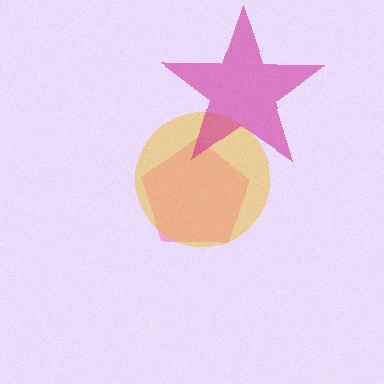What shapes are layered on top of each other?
The layered shapes are: a pink pentagon, a yellow circle, a magenta star.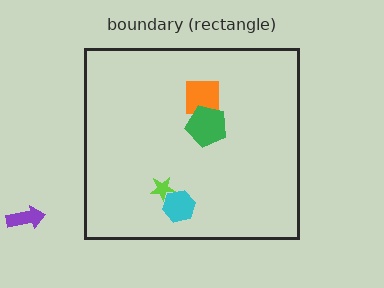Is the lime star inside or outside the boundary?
Inside.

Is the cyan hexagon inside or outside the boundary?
Inside.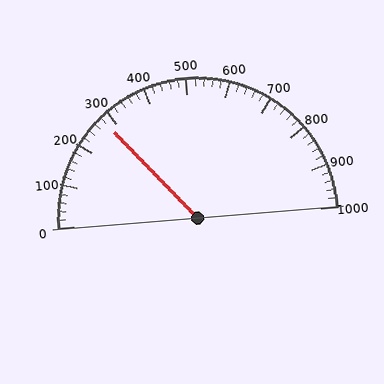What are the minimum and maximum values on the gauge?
The gauge ranges from 0 to 1000.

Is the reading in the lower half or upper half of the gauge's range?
The reading is in the lower half of the range (0 to 1000).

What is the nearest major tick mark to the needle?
The nearest major tick mark is 300.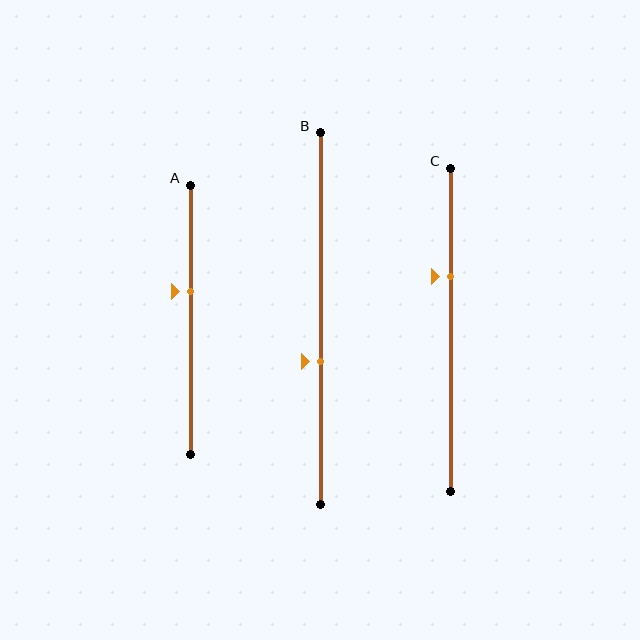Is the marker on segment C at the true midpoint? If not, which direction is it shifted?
No, the marker on segment C is shifted upward by about 17% of the segment length.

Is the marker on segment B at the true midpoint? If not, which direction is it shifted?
No, the marker on segment B is shifted downward by about 12% of the segment length.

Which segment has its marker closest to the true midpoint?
Segment A has its marker closest to the true midpoint.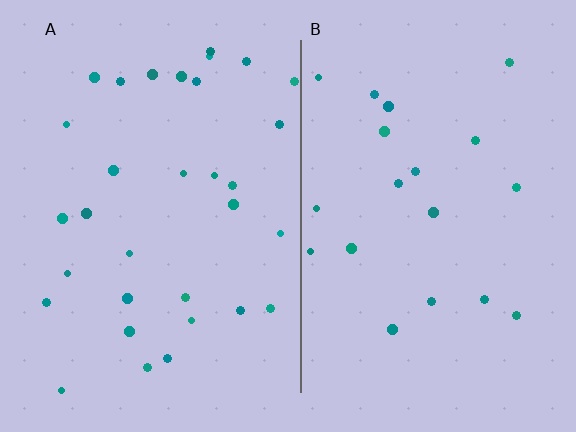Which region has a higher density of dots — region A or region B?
A (the left).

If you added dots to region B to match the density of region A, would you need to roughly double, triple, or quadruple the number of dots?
Approximately double.